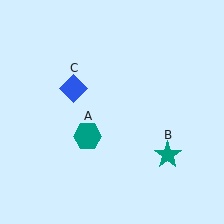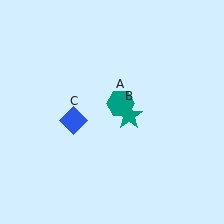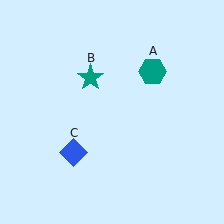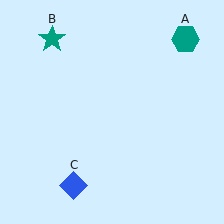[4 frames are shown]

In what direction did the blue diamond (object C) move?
The blue diamond (object C) moved down.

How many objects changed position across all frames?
3 objects changed position: teal hexagon (object A), teal star (object B), blue diamond (object C).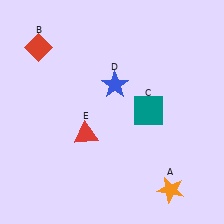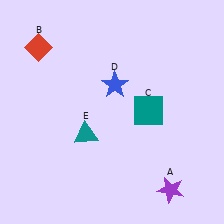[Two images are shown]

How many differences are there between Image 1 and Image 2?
There are 2 differences between the two images.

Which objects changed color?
A changed from orange to purple. E changed from red to teal.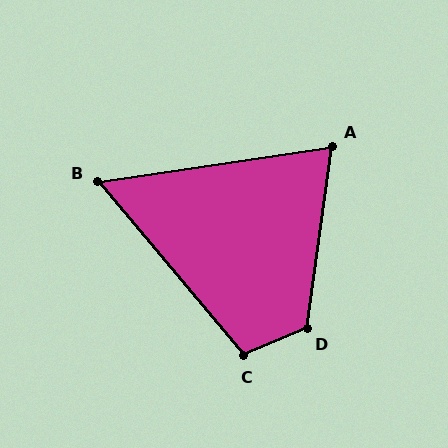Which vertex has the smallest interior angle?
B, at approximately 59 degrees.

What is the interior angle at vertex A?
Approximately 74 degrees (acute).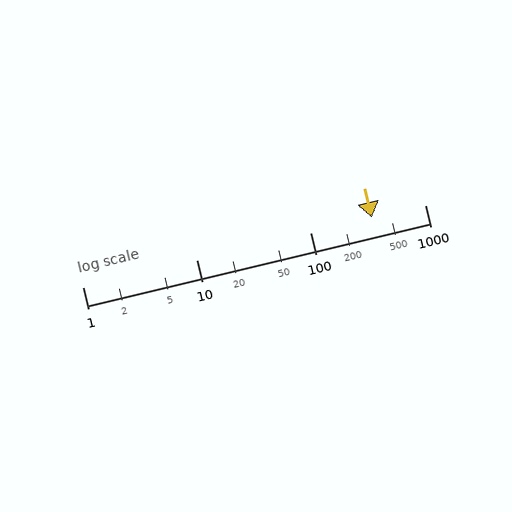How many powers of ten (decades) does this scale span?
The scale spans 3 decades, from 1 to 1000.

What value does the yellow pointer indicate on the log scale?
The pointer indicates approximately 340.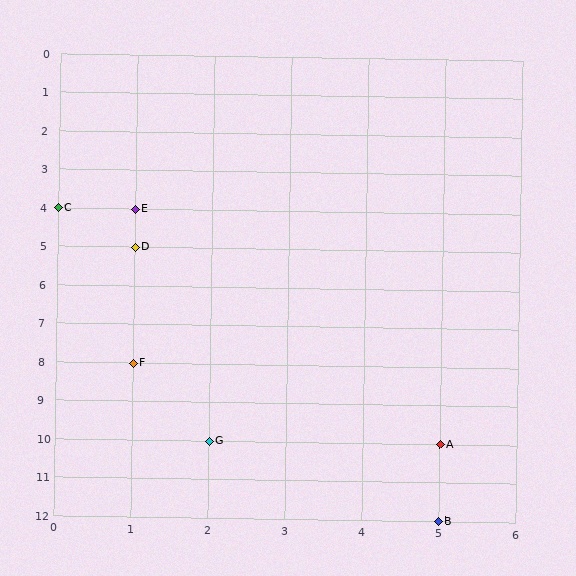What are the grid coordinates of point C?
Point C is at grid coordinates (0, 4).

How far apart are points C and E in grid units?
Points C and E are 1 column apart.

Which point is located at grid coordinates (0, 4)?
Point C is at (0, 4).